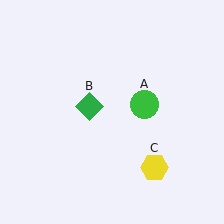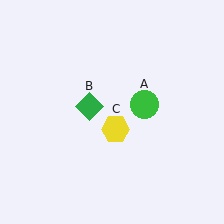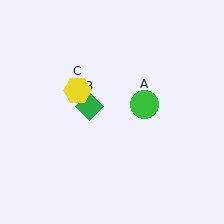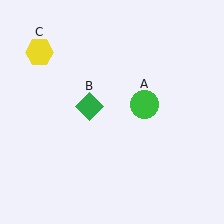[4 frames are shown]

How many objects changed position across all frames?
1 object changed position: yellow hexagon (object C).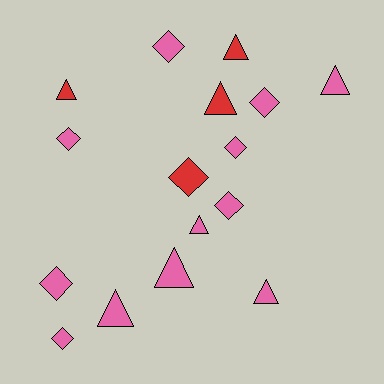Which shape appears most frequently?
Diamond, with 8 objects.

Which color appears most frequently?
Pink, with 12 objects.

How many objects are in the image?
There are 16 objects.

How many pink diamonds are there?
There are 7 pink diamonds.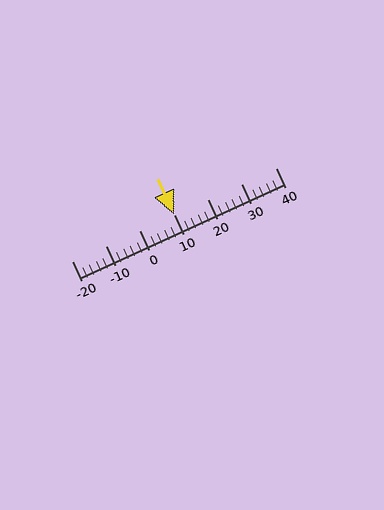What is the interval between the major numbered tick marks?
The major tick marks are spaced 10 units apart.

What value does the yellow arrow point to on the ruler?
The yellow arrow points to approximately 10.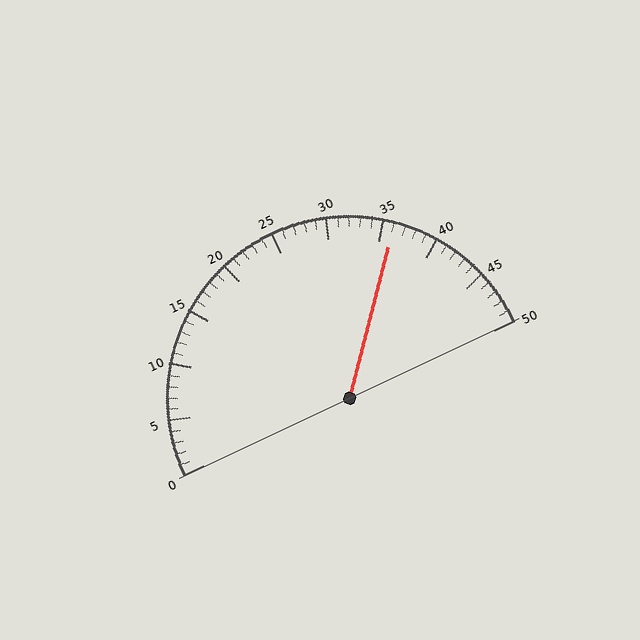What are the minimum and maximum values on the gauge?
The gauge ranges from 0 to 50.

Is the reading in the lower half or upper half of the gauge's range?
The reading is in the upper half of the range (0 to 50).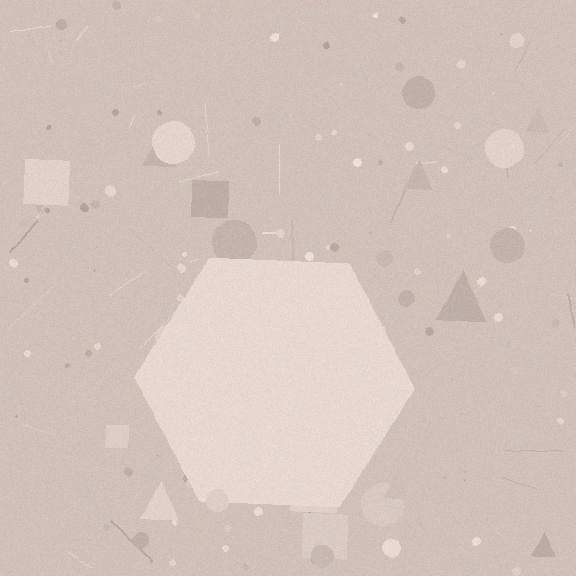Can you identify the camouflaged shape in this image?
The camouflaged shape is a hexagon.